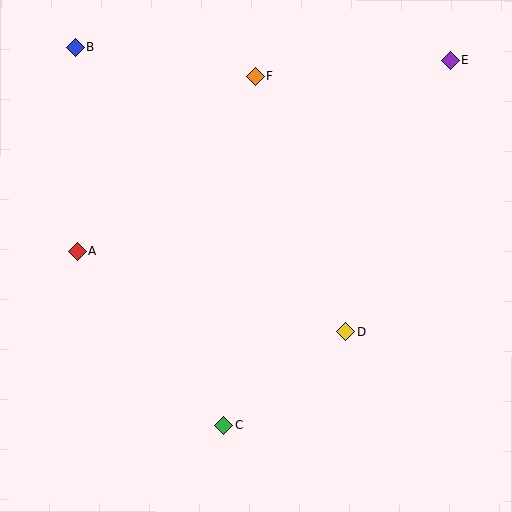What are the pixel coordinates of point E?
Point E is at (450, 60).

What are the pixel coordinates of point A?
Point A is at (77, 251).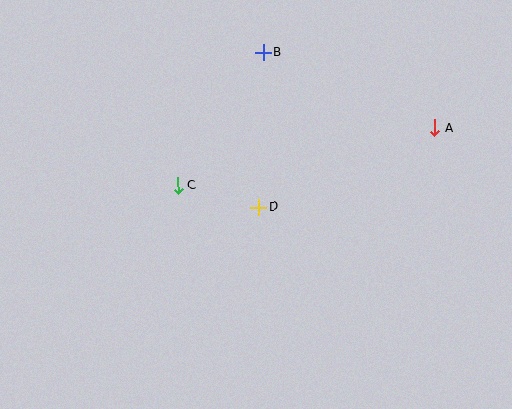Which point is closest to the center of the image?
Point D at (259, 207) is closest to the center.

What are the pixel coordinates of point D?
Point D is at (259, 207).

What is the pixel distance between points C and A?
The distance between C and A is 264 pixels.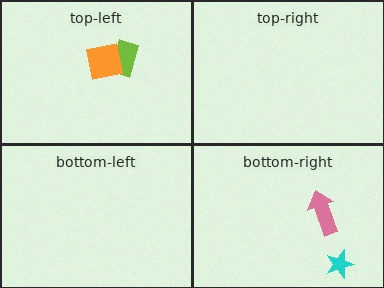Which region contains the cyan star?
The bottom-right region.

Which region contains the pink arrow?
The bottom-right region.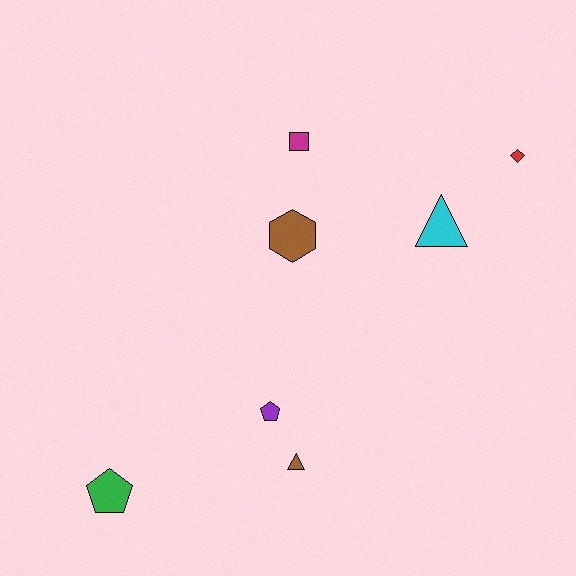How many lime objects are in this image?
There are no lime objects.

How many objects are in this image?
There are 7 objects.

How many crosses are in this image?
There are no crosses.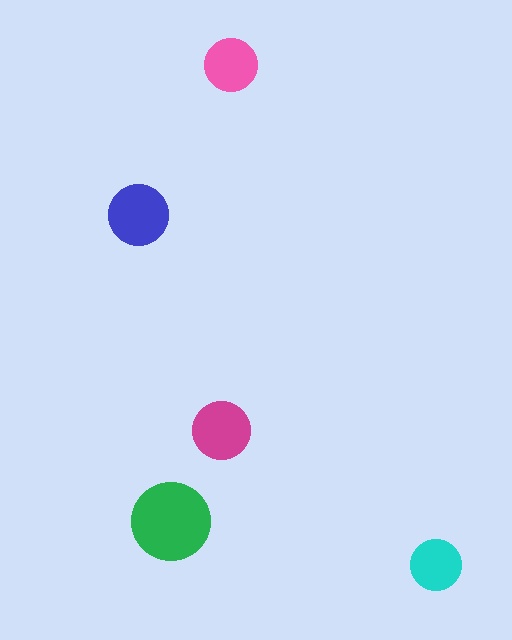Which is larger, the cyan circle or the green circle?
The green one.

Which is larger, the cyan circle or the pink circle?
The pink one.